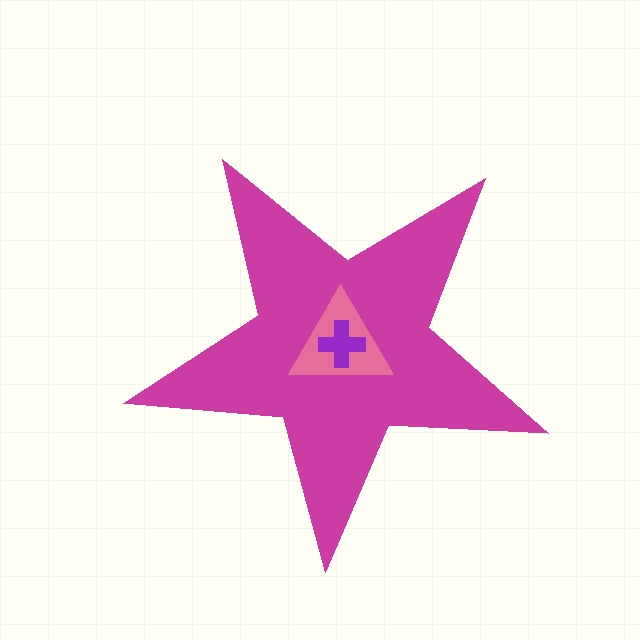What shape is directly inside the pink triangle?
The purple cross.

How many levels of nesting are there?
3.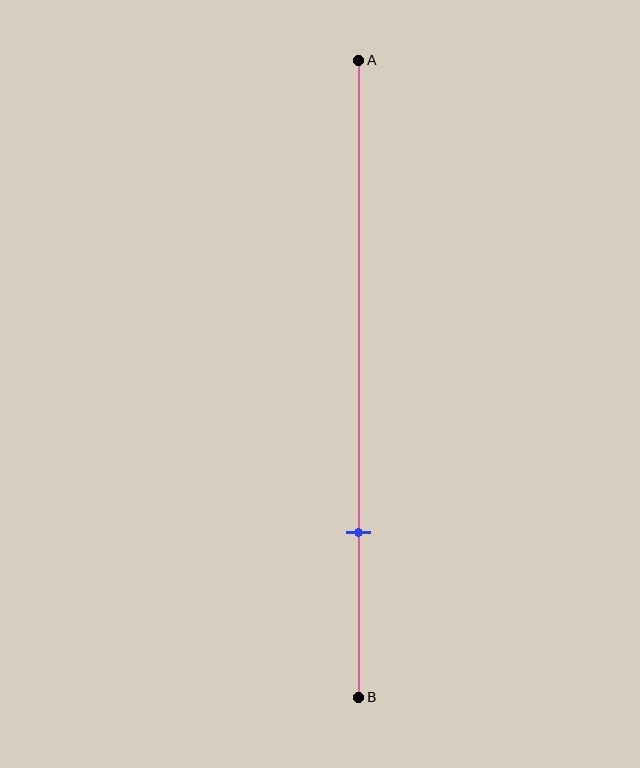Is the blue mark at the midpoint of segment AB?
No, the mark is at about 75% from A, not at the 50% midpoint.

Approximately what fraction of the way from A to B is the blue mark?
The blue mark is approximately 75% of the way from A to B.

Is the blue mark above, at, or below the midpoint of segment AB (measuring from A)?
The blue mark is below the midpoint of segment AB.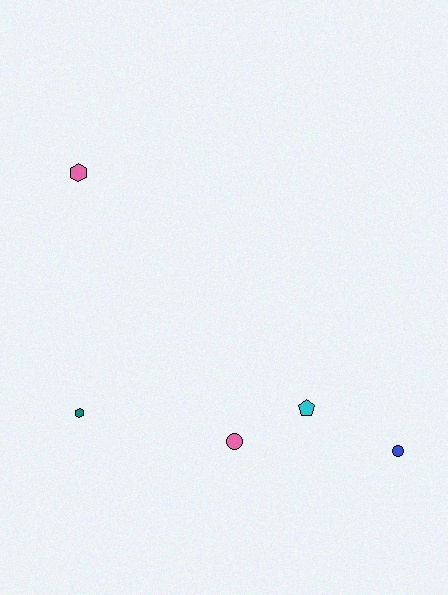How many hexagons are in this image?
There are 2 hexagons.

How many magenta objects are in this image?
There are no magenta objects.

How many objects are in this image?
There are 5 objects.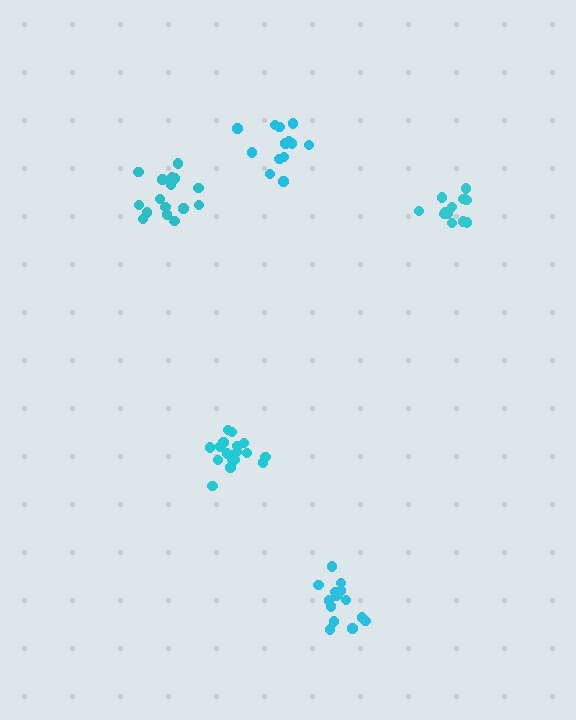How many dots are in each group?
Group 1: 18 dots, Group 2: 14 dots, Group 3: 13 dots, Group 4: 13 dots, Group 5: 16 dots (74 total).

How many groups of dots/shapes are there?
There are 5 groups.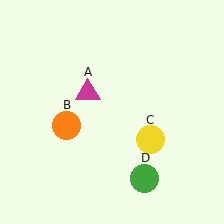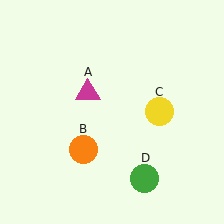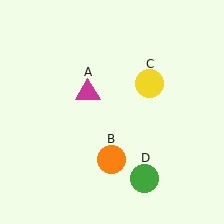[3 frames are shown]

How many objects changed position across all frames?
2 objects changed position: orange circle (object B), yellow circle (object C).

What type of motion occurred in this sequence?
The orange circle (object B), yellow circle (object C) rotated counterclockwise around the center of the scene.